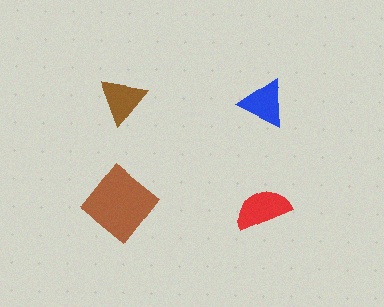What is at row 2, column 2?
A red semicircle.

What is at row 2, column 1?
A brown diamond.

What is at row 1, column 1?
A brown triangle.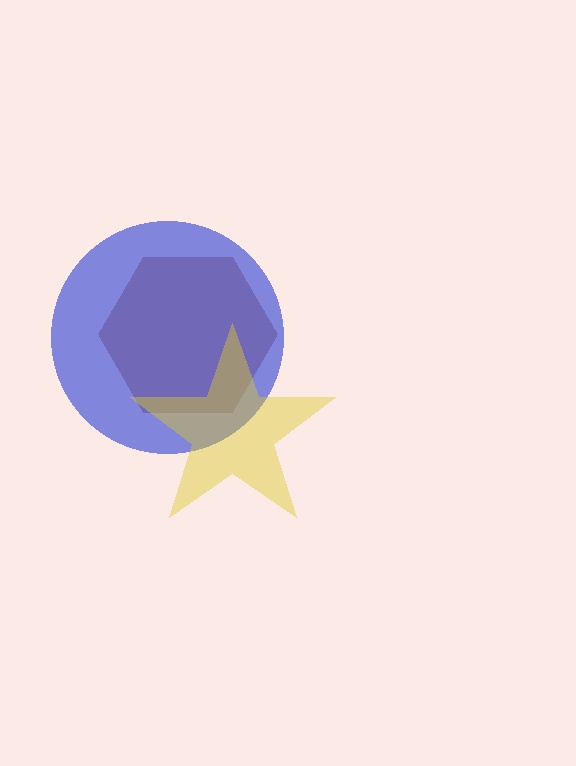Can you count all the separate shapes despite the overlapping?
Yes, there are 3 separate shapes.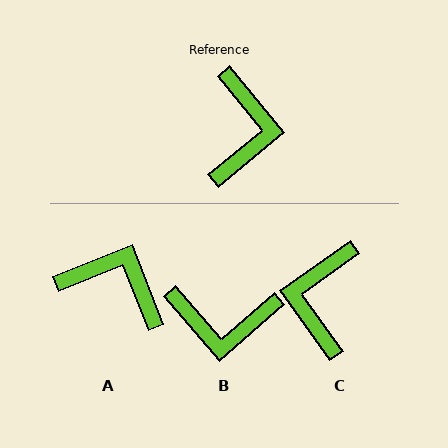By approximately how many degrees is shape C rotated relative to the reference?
Approximately 176 degrees counter-clockwise.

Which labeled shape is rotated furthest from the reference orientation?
C, about 176 degrees away.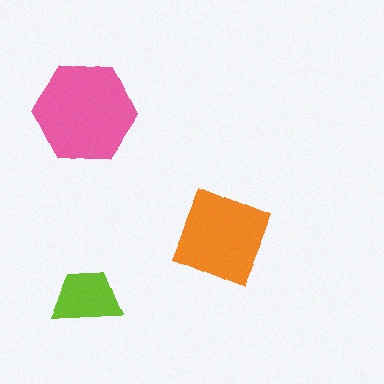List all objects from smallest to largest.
The lime trapezoid, the orange diamond, the pink hexagon.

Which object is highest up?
The pink hexagon is topmost.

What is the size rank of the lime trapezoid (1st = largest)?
3rd.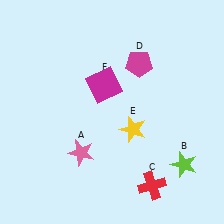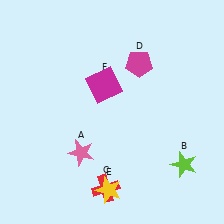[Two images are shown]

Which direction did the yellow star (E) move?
The yellow star (E) moved down.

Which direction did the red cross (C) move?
The red cross (C) moved left.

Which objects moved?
The objects that moved are: the red cross (C), the yellow star (E).